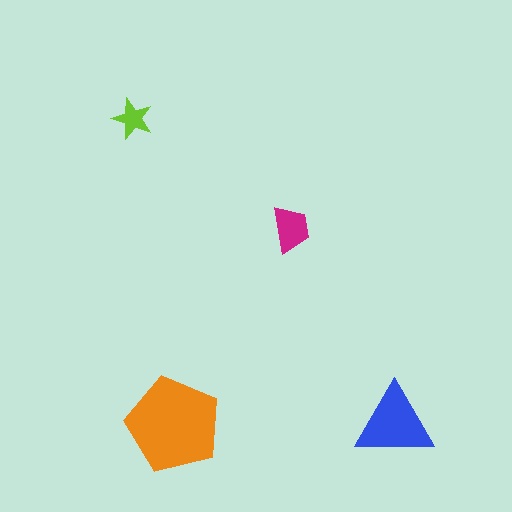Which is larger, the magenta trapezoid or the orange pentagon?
The orange pentagon.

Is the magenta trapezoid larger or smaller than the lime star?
Larger.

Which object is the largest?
The orange pentagon.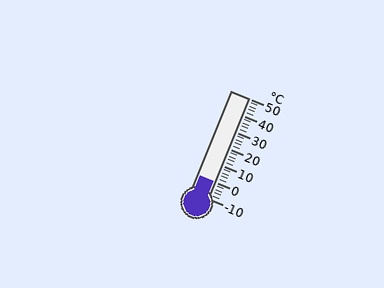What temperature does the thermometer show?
The thermometer shows approximately 0°C.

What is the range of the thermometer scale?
The thermometer scale ranges from -10°C to 50°C.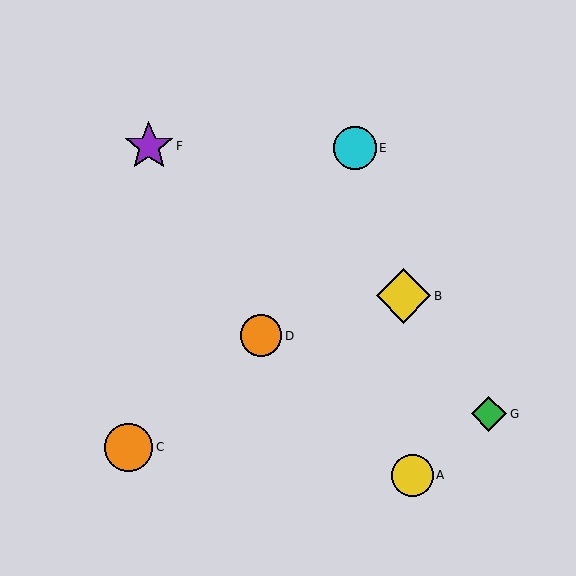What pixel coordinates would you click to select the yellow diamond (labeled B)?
Click at (404, 296) to select the yellow diamond B.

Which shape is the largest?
The yellow diamond (labeled B) is the largest.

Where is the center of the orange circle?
The center of the orange circle is at (261, 336).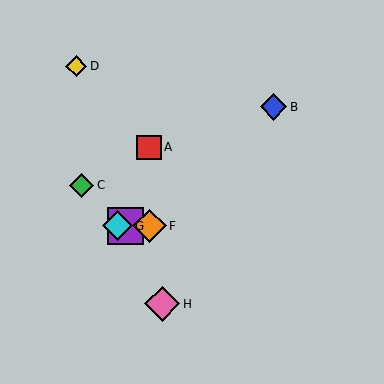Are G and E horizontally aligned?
Yes, both are at y≈226.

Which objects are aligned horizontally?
Objects E, F, G are aligned horizontally.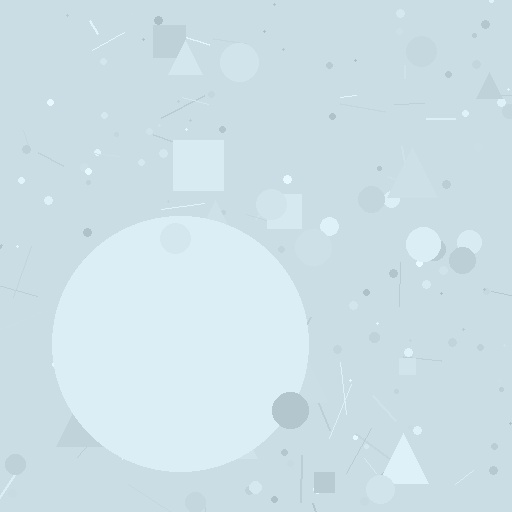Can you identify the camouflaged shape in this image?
The camouflaged shape is a circle.